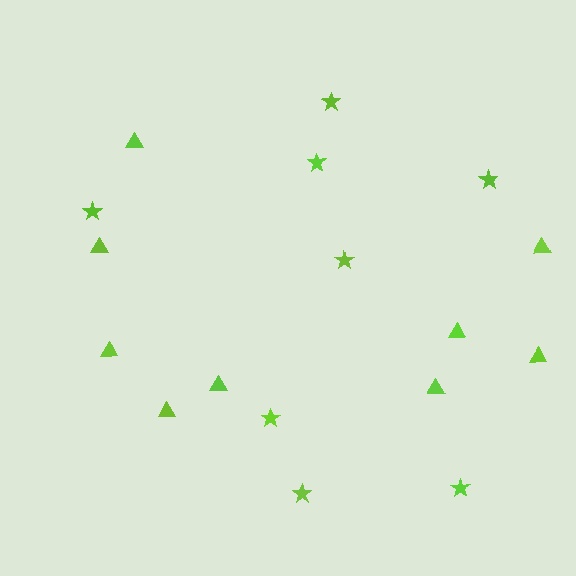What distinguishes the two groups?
There are 2 groups: one group of triangles (9) and one group of stars (8).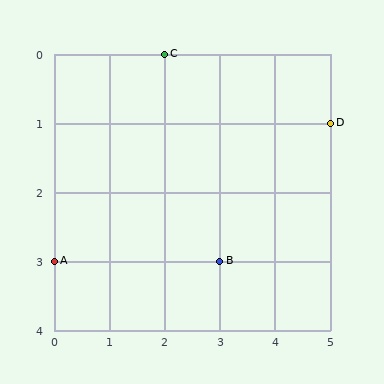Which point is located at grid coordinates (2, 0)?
Point C is at (2, 0).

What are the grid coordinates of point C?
Point C is at grid coordinates (2, 0).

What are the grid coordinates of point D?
Point D is at grid coordinates (5, 1).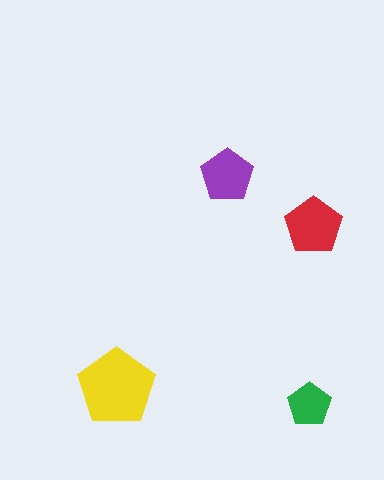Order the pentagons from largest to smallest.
the yellow one, the red one, the purple one, the green one.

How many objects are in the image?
There are 4 objects in the image.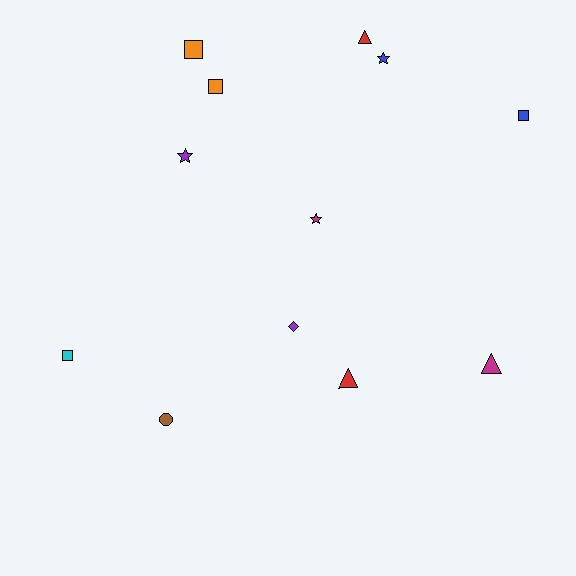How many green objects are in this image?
There are no green objects.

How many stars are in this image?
There are 3 stars.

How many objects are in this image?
There are 12 objects.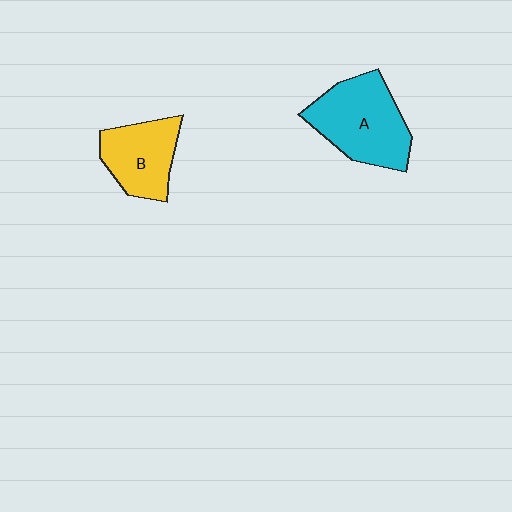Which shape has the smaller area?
Shape B (yellow).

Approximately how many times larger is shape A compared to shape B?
Approximately 1.4 times.